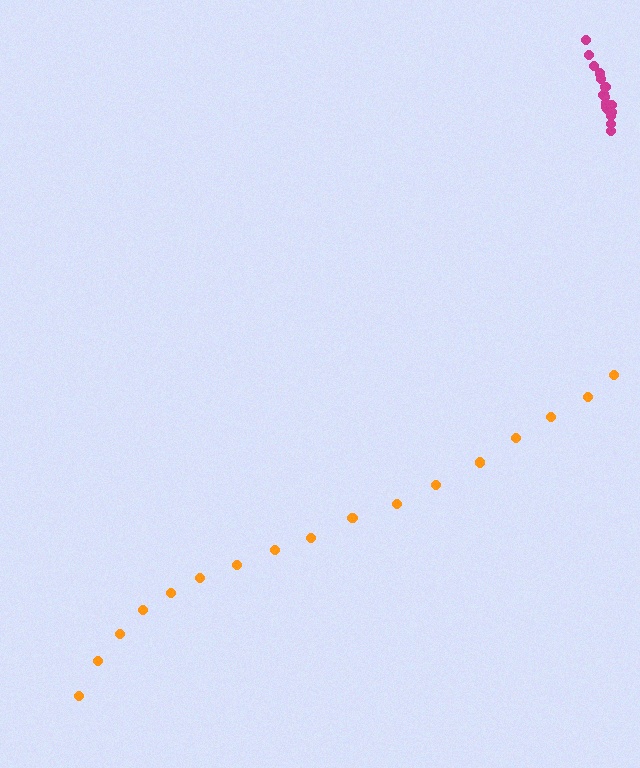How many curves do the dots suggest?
There are 2 distinct paths.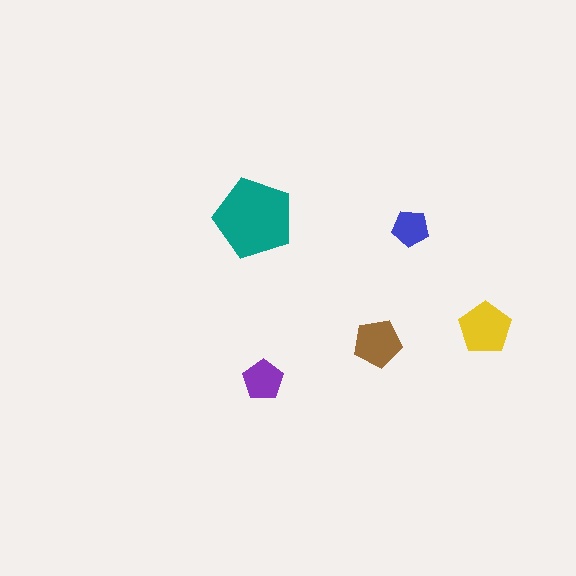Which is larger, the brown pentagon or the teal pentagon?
The teal one.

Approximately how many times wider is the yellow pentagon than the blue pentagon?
About 1.5 times wider.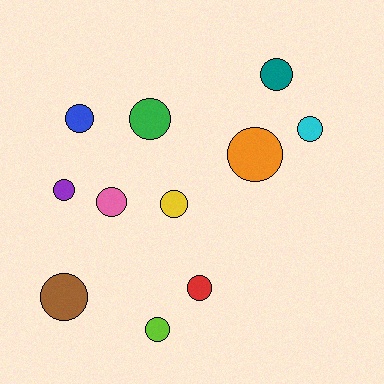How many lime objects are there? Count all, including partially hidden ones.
There is 1 lime object.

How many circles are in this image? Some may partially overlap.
There are 11 circles.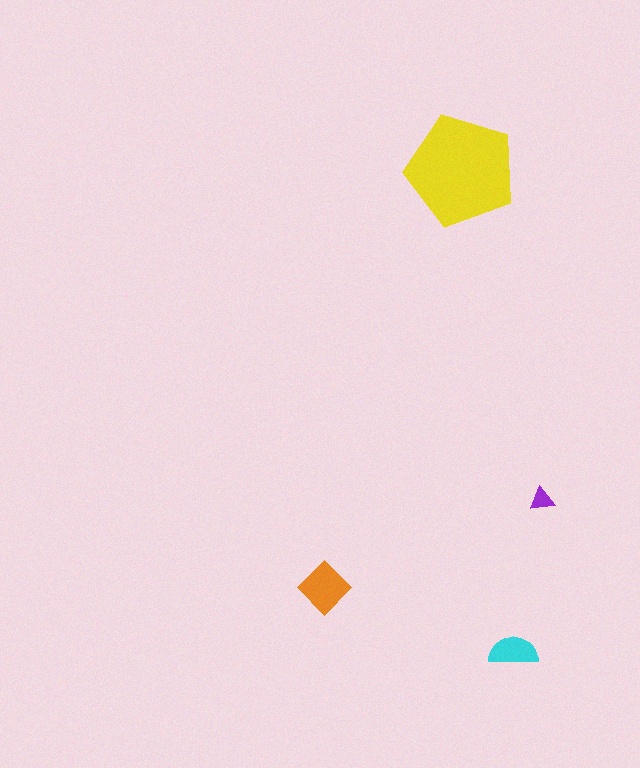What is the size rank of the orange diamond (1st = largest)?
2nd.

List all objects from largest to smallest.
The yellow pentagon, the orange diamond, the cyan semicircle, the purple triangle.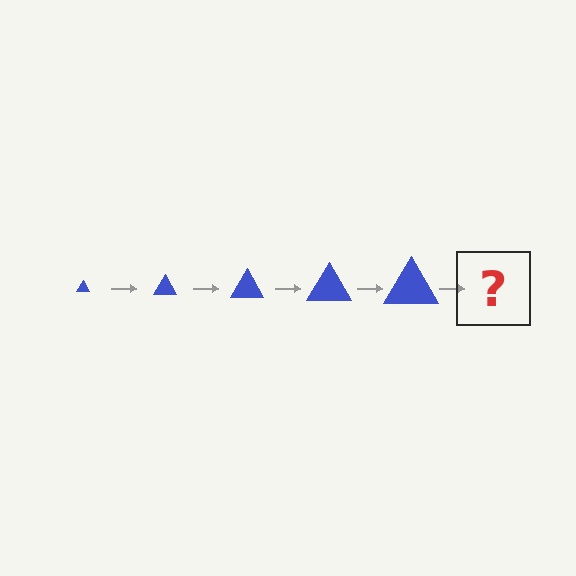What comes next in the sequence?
The next element should be a blue triangle, larger than the previous one.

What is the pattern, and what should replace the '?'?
The pattern is that the triangle gets progressively larger each step. The '?' should be a blue triangle, larger than the previous one.